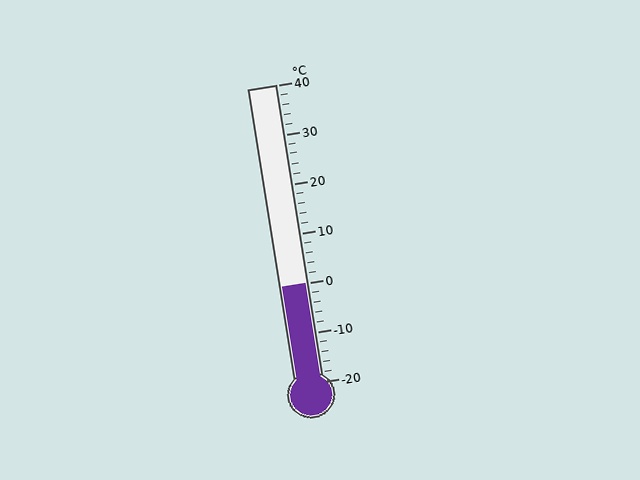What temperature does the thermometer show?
The thermometer shows approximately 0°C.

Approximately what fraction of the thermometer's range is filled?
The thermometer is filled to approximately 35% of its range.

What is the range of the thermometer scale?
The thermometer scale ranges from -20°C to 40°C.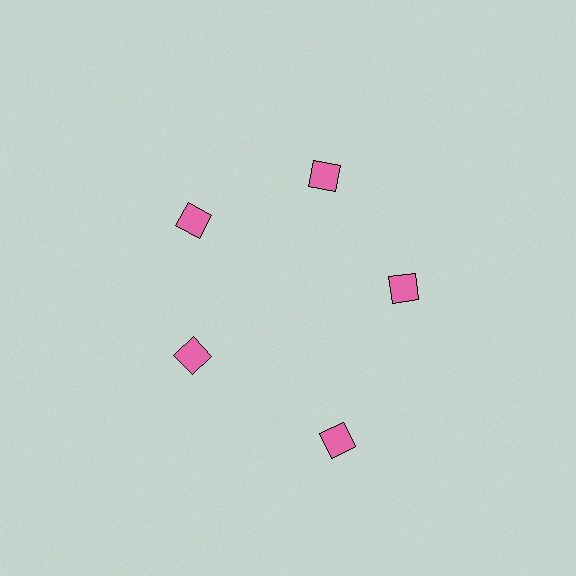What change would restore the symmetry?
The symmetry would be restored by moving it inward, back onto the ring so that all 5 diamonds sit at equal angles and equal distance from the center.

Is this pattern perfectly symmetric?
No. The 5 pink diamonds are arranged in a ring, but one element near the 5 o'clock position is pushed outward from the center, breaking the 5-fold rotational symmetry.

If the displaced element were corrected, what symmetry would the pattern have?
It would have 5-fold rotational symmetry — the pattern would map onto itself every 72 degrees.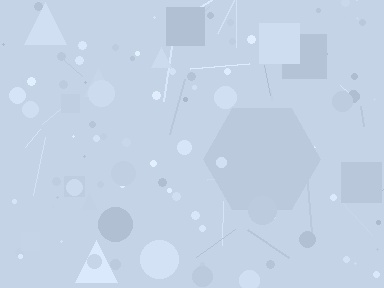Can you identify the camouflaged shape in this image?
The camouflaged shape is a hexagon.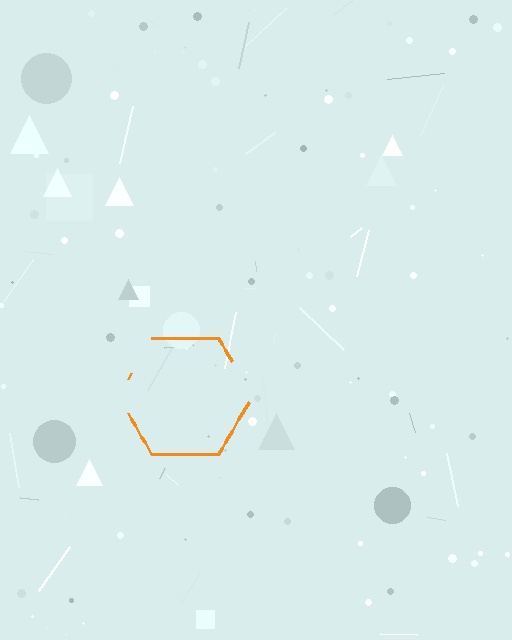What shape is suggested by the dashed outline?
The dashed outline suggests a hexagon.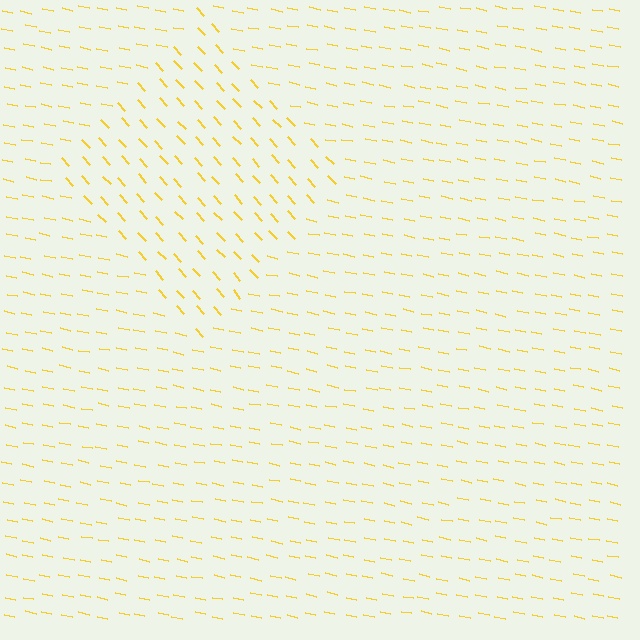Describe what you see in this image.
The image is filled with small yellow line segments. A diamond region in the image has lines oriented differently from the surrounding lines, creating a visible texture boundary.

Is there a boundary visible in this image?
Yes, there is a texture boundary formed by a change in line orientation.